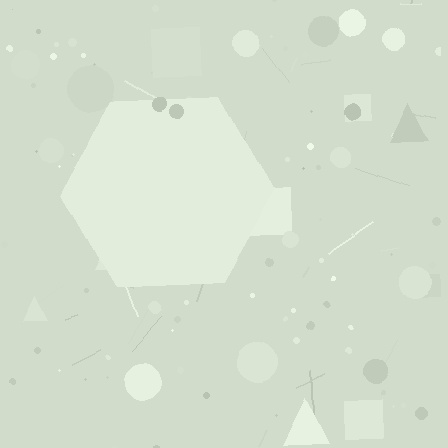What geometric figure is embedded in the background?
A hexagon is embedded in the background.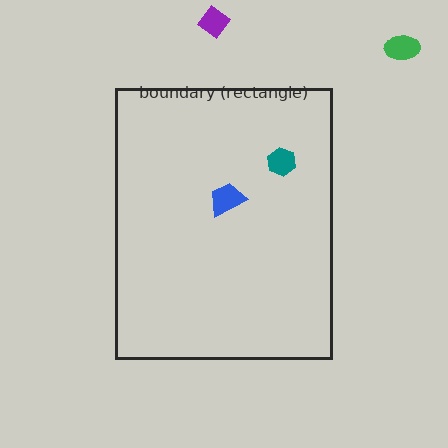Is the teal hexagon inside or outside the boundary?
Inside.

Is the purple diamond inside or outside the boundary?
Outside.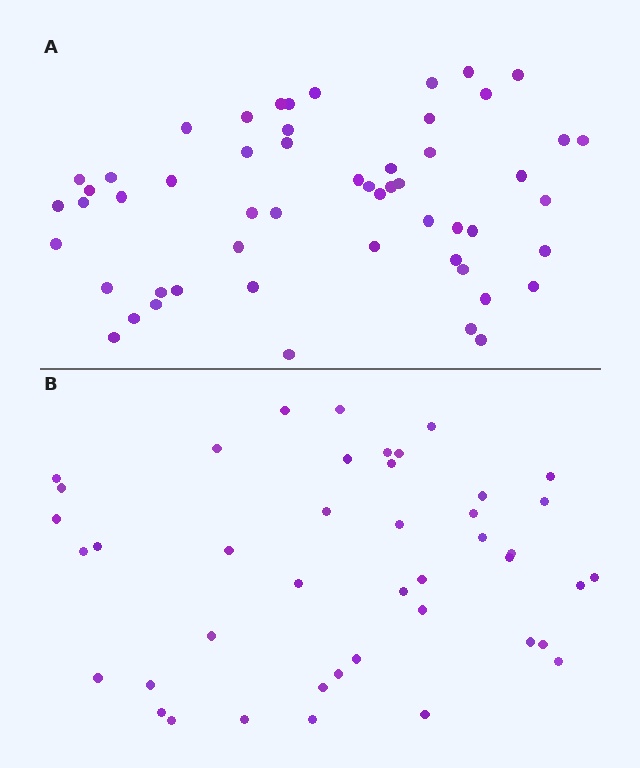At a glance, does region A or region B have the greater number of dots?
Region A (the top region) has more dots.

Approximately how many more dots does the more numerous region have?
Region A has roughly 12 or so more dots than region B.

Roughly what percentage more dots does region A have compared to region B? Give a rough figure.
About 25% more.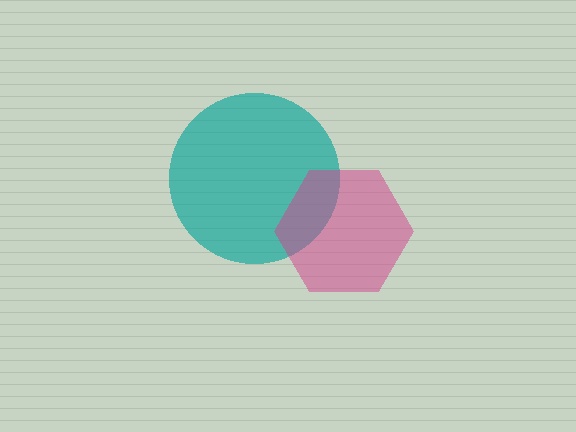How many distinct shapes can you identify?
There are 2 distinct shapes: a teal circle, a magenta hexagon.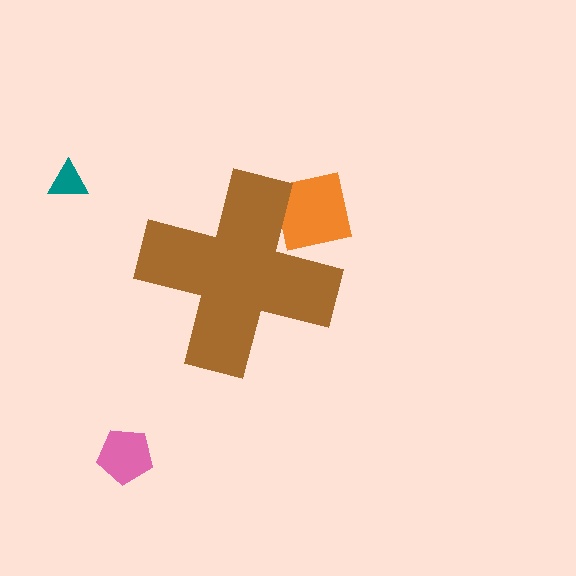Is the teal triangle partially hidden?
No, the teal triangle is fully visible.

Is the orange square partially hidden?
Yes, the orange square is partially hidden behind the brown cross.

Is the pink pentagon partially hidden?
No, the pink pentagon is fully visible.